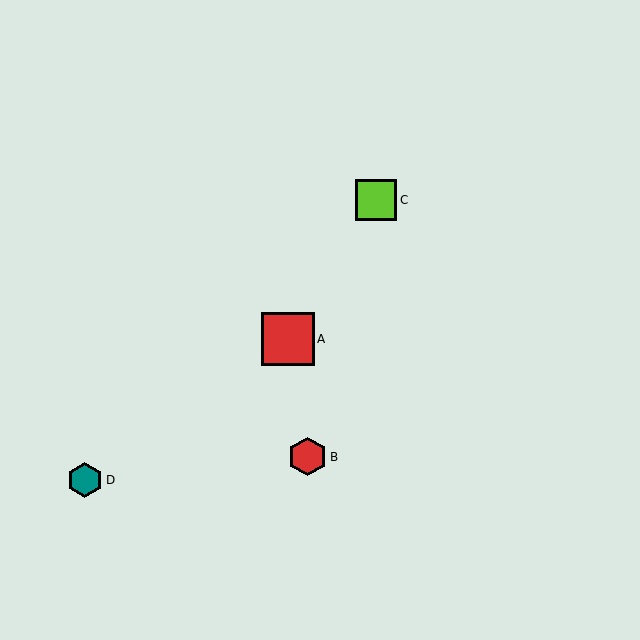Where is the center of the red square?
The center of the red square is at (288, 339).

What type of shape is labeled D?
Shape D is a teal hexagon.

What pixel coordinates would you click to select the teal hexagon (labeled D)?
Click at (85, 480) to select the teal hexagon D.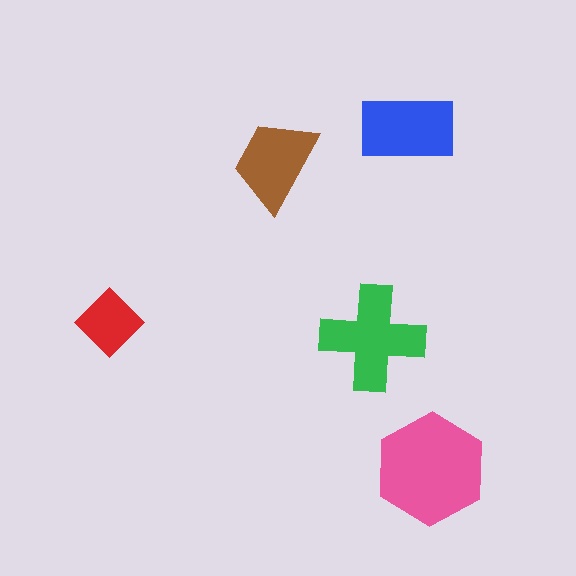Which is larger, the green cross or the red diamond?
The green cross.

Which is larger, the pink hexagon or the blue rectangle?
The pink hexagon.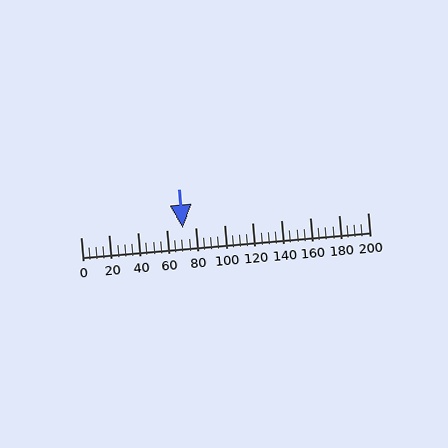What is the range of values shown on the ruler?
The ruler shows values from 0 to 200.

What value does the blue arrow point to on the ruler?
The blue arrow points to approximately 72.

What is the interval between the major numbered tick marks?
The major tick marks are spaced 20 units apart.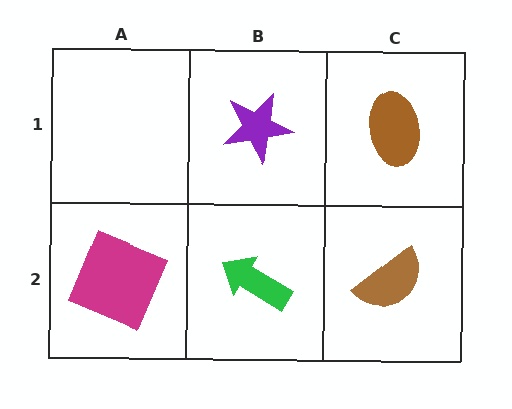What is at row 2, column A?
A magenta square.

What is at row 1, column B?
A purple star.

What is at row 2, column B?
A green arrow.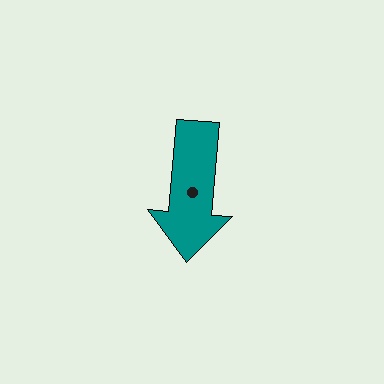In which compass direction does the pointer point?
South.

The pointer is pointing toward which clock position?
Roughly 6 o'clock.